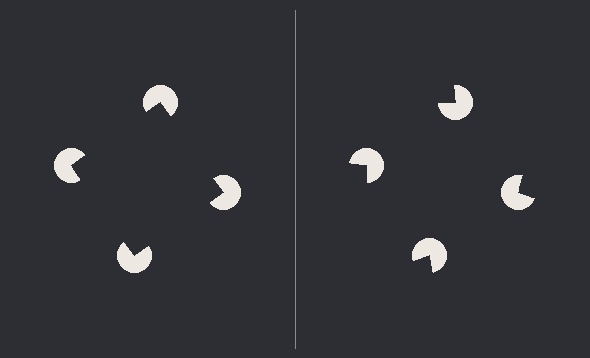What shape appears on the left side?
An illusory square.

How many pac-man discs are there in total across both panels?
8 — 4 on each side.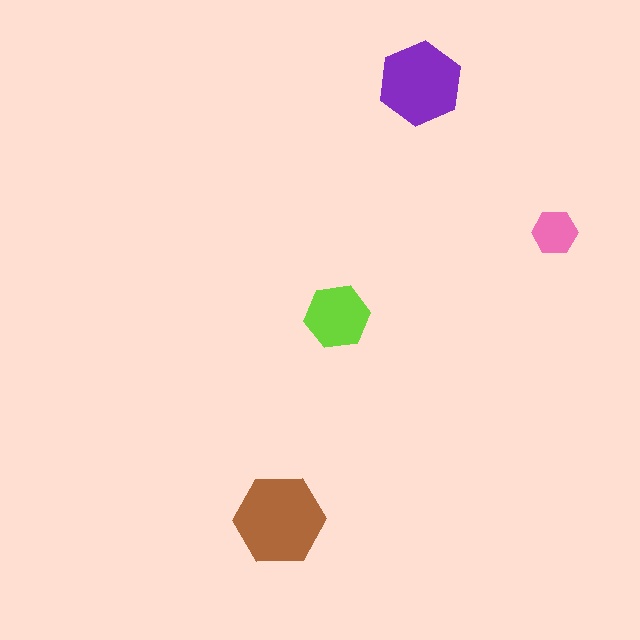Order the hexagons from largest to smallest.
the brown one, the purple one, the lime one, the pink one.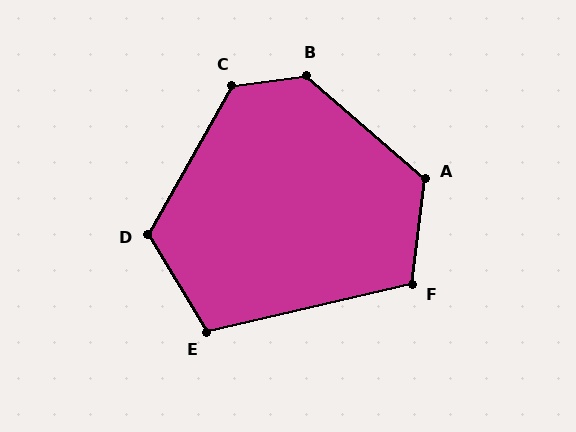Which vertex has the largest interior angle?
B, at approximately 131 degrees.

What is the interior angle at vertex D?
Approximately 119 degrees (obtuse).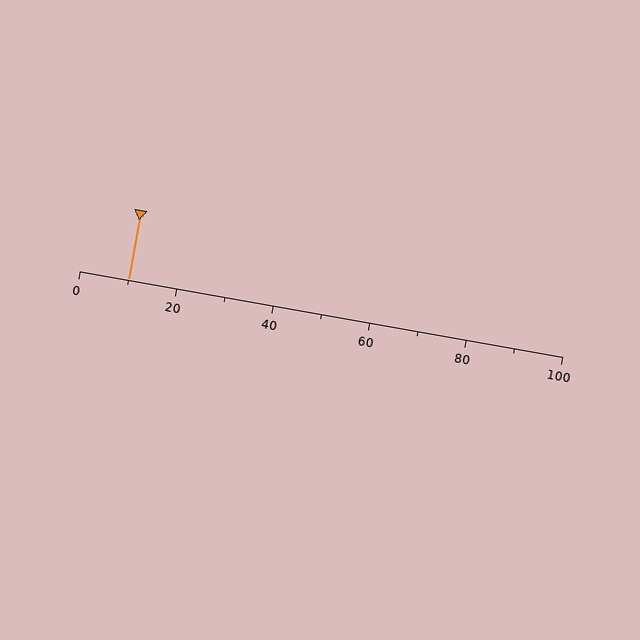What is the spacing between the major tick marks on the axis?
The major ticks are spaced 20 apart.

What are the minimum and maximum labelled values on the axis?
The axis runs from 0 to 100.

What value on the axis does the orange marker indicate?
The marker indicates approximately 10.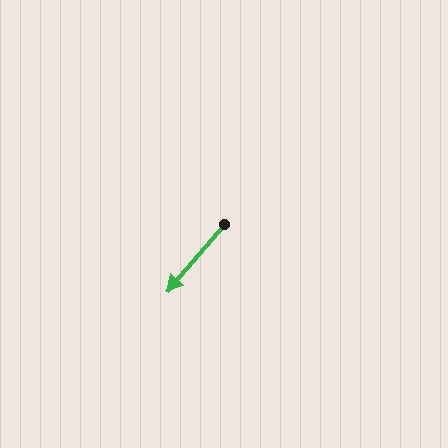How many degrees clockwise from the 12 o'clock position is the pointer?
Approximately 220 degrees.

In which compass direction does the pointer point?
Southwest.